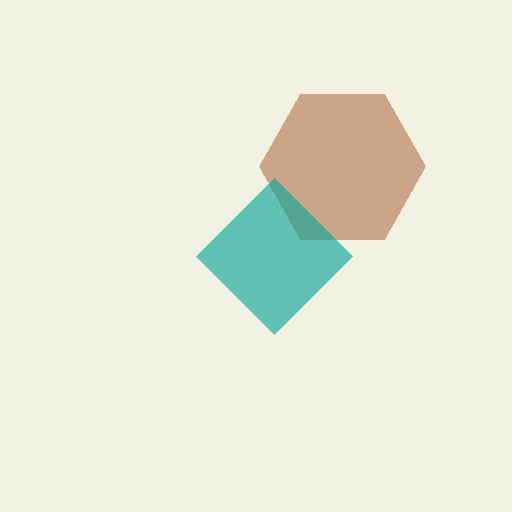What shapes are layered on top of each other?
The layered shapes are: a brown hexagon, a teal diamond.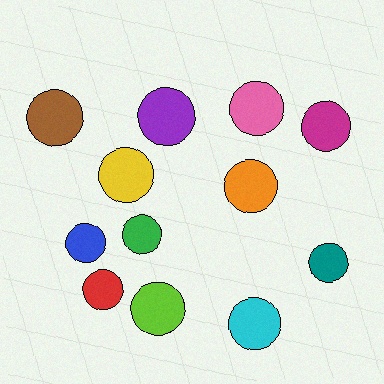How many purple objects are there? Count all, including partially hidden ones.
There is 1 purple object.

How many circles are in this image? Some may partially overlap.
There are 12 circles.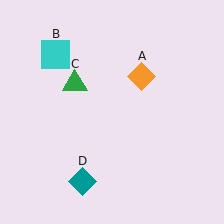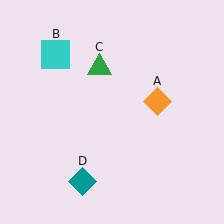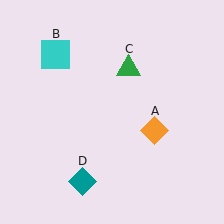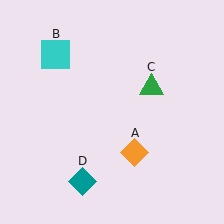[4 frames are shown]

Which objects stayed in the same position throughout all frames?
Cyan square (object B) and teal diamond (object D) remained stationary.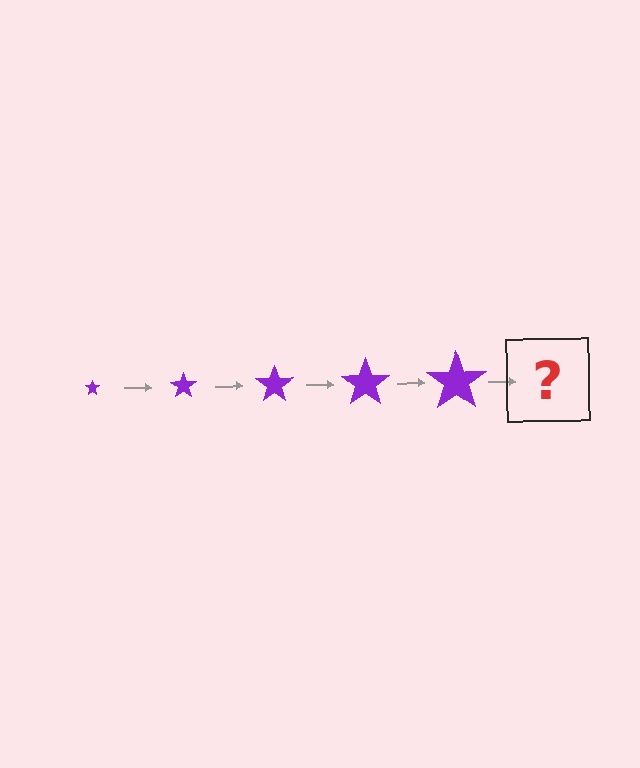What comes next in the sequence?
The next element should be a purple star, larger than the previous one.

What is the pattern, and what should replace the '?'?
The pattern is that the star gets progressively larger each step. The '?' should be a purple star, larger than the previous one.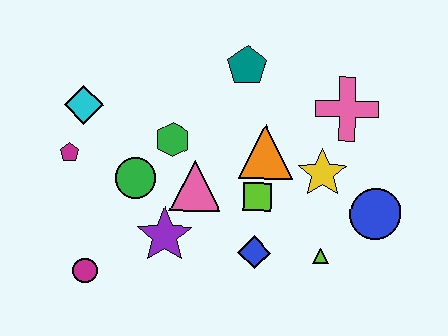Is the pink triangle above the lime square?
Yes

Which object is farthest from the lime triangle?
The cyan diamond is farthest from the lime triangle.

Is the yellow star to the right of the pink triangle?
Yes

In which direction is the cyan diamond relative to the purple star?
The cyan diamond is above the purple star.